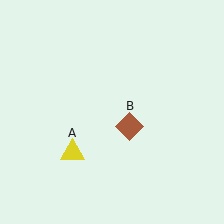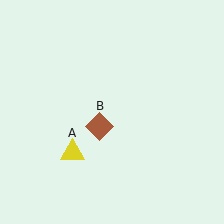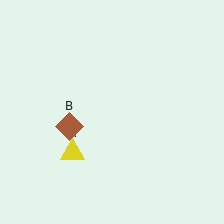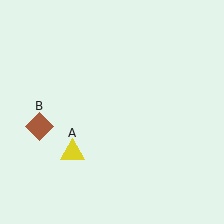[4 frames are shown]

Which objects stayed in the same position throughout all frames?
Yellow triangle (object A) remained stationary.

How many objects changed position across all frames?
1 object changed position: brown diamond (object B).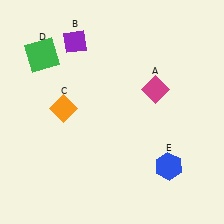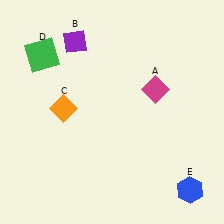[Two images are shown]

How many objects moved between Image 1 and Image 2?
1 object moved between the two images.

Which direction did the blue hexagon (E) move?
The blue hexagon (E) moved down.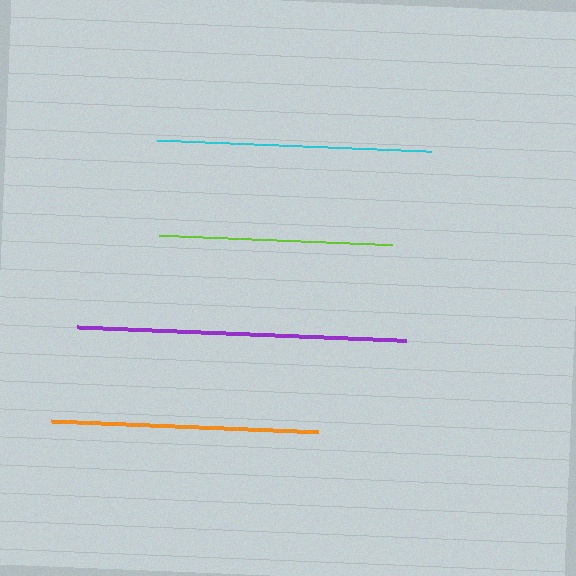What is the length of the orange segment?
The orange segment is approximately 268 pixels long.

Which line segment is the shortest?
The lime line is the shortest at approximately 233 pixels.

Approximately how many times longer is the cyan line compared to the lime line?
The cyan line is approximately 1.2 times the length of the lime line.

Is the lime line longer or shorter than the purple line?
The purple line is longer than the lime line.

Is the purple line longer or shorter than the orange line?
The purple line is longer than the orange line.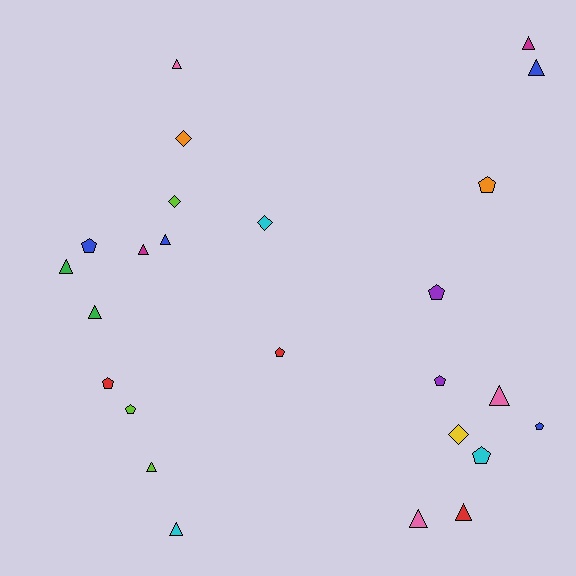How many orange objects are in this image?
There are 2 orange objects.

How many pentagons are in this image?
There are 9 pentagons.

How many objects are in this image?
There are 25 objects.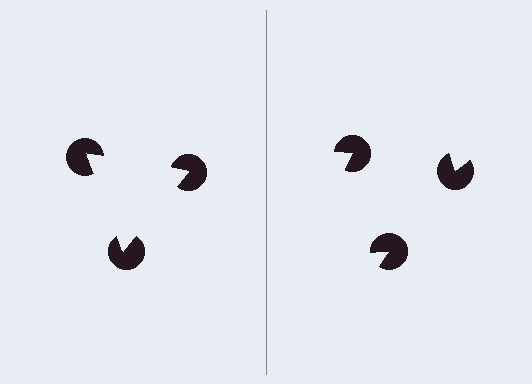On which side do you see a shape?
An illusory triangle appears on the left side. On the right side the wedge cuts are rotated, so no coherent shape forms.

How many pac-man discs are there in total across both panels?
6 — 3 on each side.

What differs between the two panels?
The pac-man discs are positioned identically on both sides; only the wedge orientations differ. On the left they align to a triangle; on the right they are misaligned.